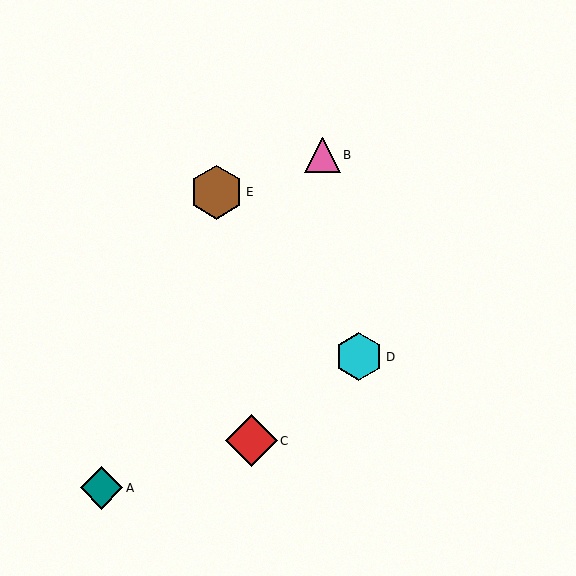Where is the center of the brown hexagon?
The center of the brown hexagon is at (217, 192).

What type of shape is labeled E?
Shape E is a brown hexagon.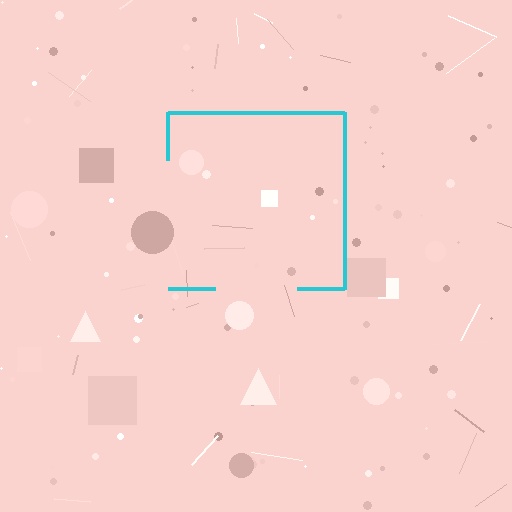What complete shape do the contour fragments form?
The contour fragments form a square.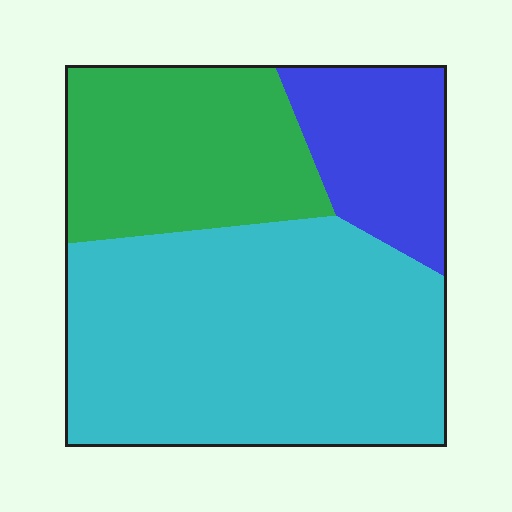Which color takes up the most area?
Cyan, at roughly 55%.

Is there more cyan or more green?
Cyan.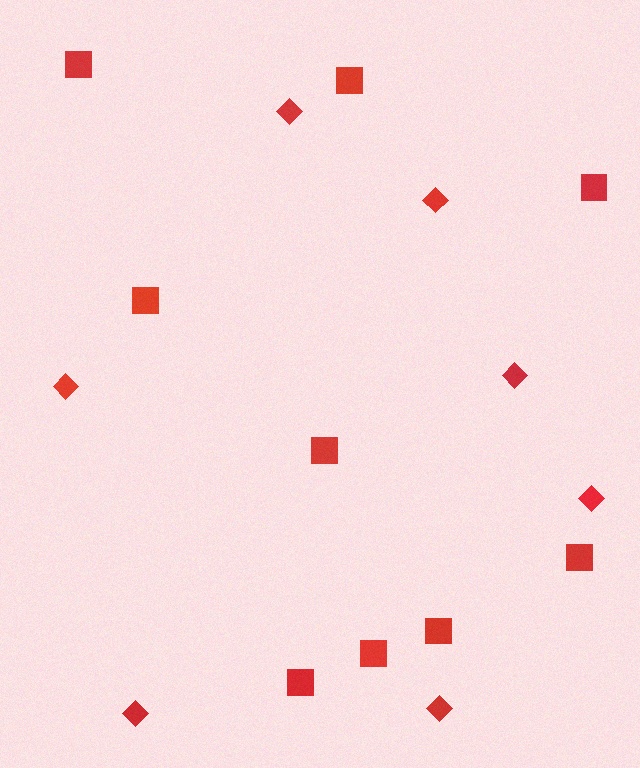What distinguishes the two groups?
There are 2 groups: one group of diamonds (7) and one group of squares (9).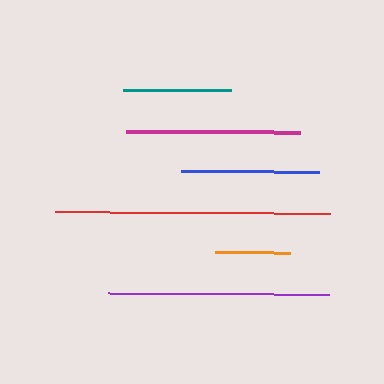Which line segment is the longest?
The red line is the longest at approximately 274 pixels.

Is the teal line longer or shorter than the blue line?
The blue line is longer than the teal line.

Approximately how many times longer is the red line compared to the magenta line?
The red line is approximately 1.6 times the length of the magenta line.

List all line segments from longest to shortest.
From longest to shortest: red, purple, magenta, blue, teal, orange.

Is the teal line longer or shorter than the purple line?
The purple line is longer than the teal line.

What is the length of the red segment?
The red segment is approximately 274 pixels long.